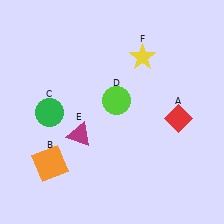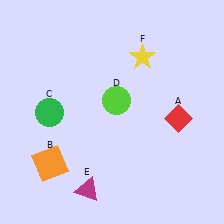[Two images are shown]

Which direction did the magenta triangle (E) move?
The magenta triangle (E) moved down.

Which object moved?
The magenta triangle (E) moved down.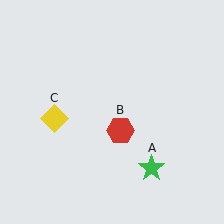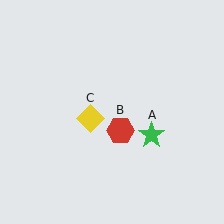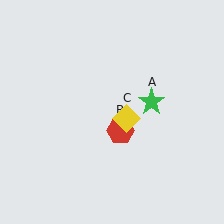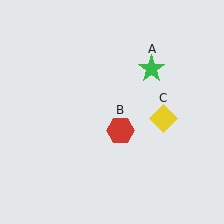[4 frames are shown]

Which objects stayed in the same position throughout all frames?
Red hexagon (object B) remained stationary.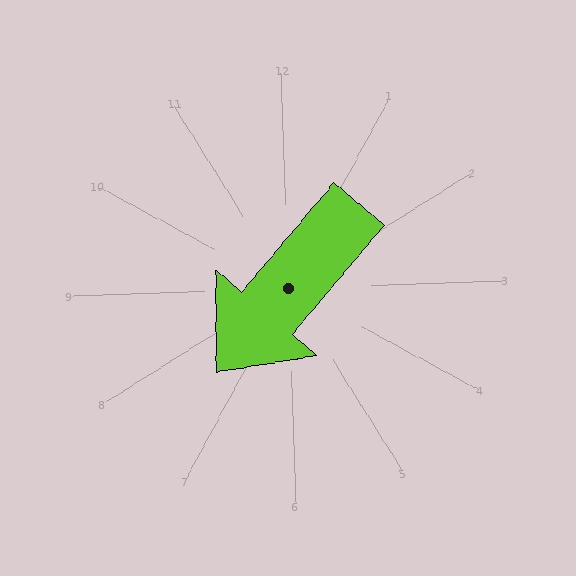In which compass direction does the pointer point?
Southwest.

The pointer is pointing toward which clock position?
Roughly 7 o'clock.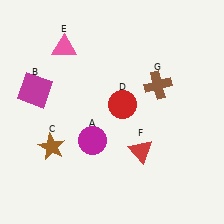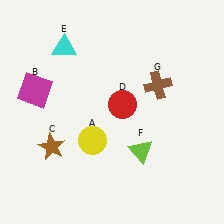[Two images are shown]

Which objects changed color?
A changed from magenta to yellow. E changed from pink to cyan. F changed from red to lime.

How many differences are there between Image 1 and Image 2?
There are 3 differences between the two images.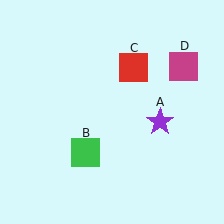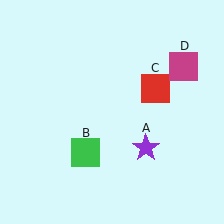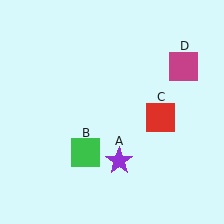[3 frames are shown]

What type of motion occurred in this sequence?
The purple star (object A), red square (object C) rotated clockwise around the center of the scene.